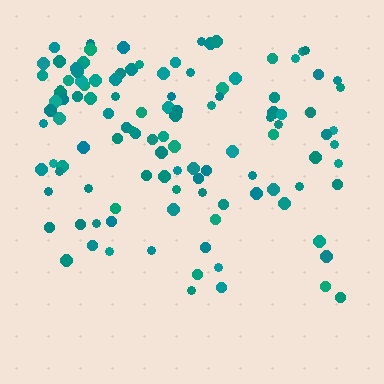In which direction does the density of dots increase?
From bottom to top, with the top side densest.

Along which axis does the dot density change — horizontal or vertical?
Vertical.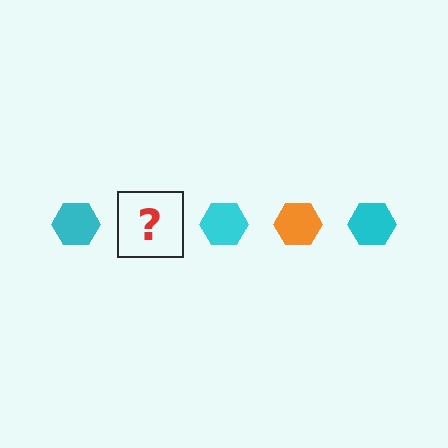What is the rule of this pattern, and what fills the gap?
The rule is that the pattern cycles through cyan, orange hexagons. The gap should be filled with an orange hexagon.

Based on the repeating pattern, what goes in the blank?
The blank should be an orange hexagon.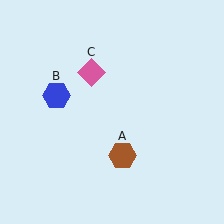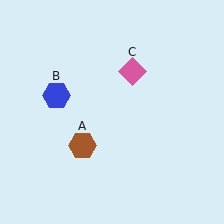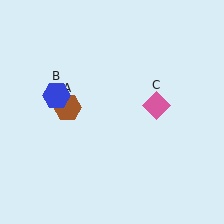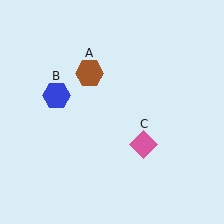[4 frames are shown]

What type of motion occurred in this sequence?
The brown hexagon (object A), pink diamond (object C) rotated clockwise around the center of the scene.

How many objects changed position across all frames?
2 objects changed position: brown hexagon (object A), pink diamond (object C).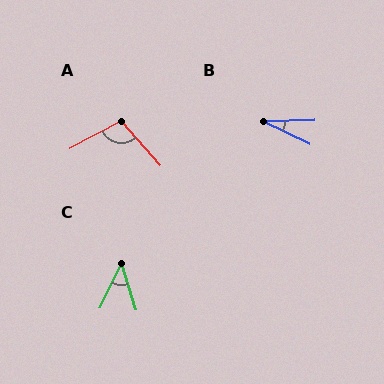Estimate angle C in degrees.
Approximately 43 degrees.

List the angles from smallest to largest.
B (27°), C (43°), A (103°).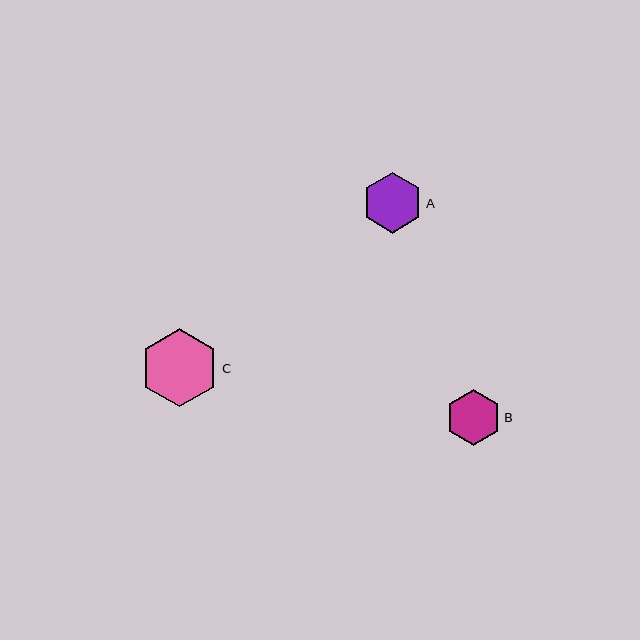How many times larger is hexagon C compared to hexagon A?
Hexagon C is approximately 1.3 times the size of hexagon A.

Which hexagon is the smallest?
Hexagon B is the smallest with a size of approximately 56 pixels.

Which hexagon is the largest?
Hexagon C is the largest with a size of approximately 78 pixels.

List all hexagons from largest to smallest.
From largest to smallest: C, A, B.